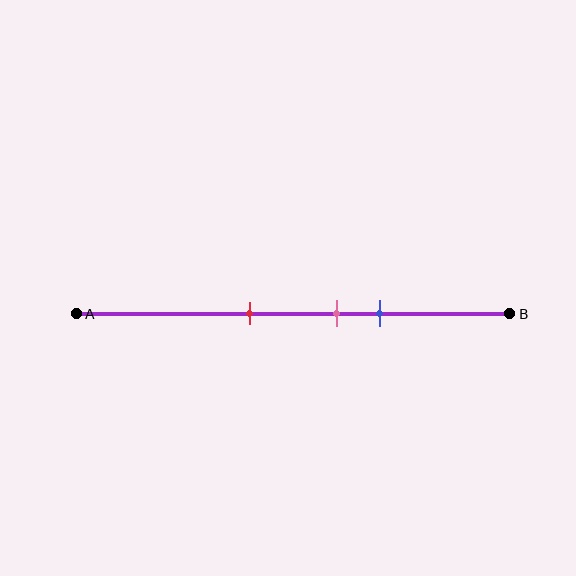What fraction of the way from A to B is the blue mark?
The blue mark is approximately 70% (0.7) of the way from A to B.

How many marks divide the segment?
There are 3 marks dividing the segment.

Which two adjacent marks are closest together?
The pink and blue marks are the closest adjacent pair.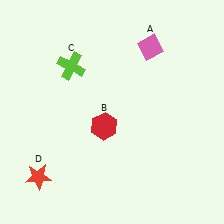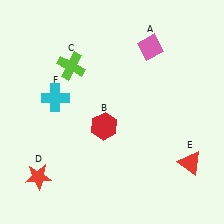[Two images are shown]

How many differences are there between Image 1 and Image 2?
There are 2 differences between the two images.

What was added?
A red triangle (E), a cyan cross (F) were added in Image 2.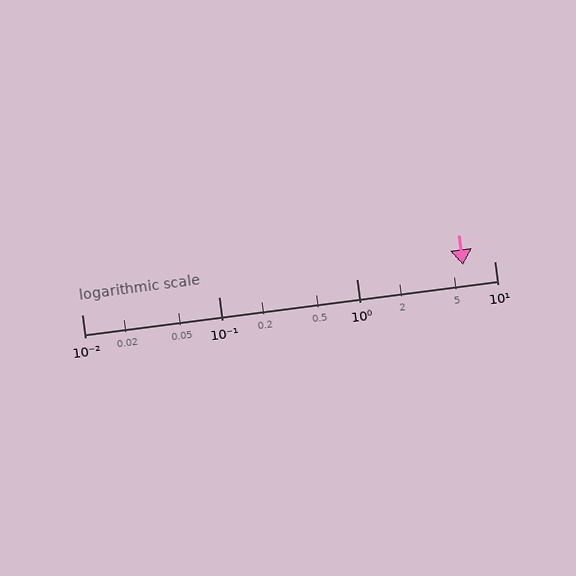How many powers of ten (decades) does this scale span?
The scale spans 3 decades, from 0.01 to 10.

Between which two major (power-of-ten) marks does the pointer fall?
The pointer is between 1 and 10.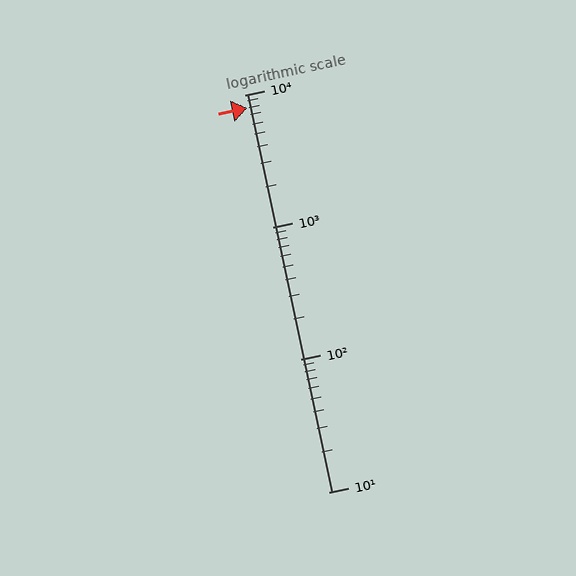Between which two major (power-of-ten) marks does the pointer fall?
The pointer is between 1000 and 10000.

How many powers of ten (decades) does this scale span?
The scale spans 3 decades, from 10 to 10000.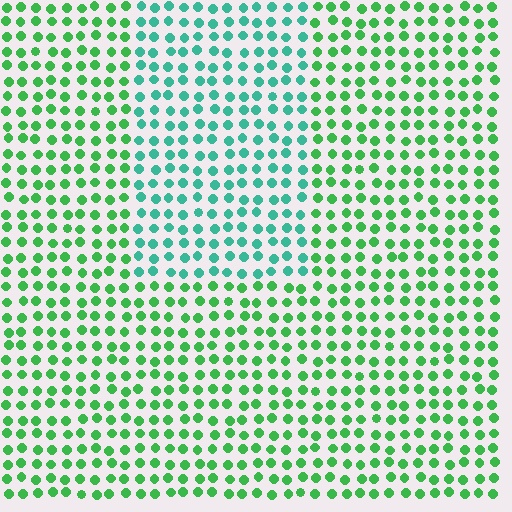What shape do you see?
I see a rectangle.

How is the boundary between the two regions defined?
The boundary is defined purely by a slight shift in hue (about 37 degrees). Spacing, size, and orientation are identical on both sides.